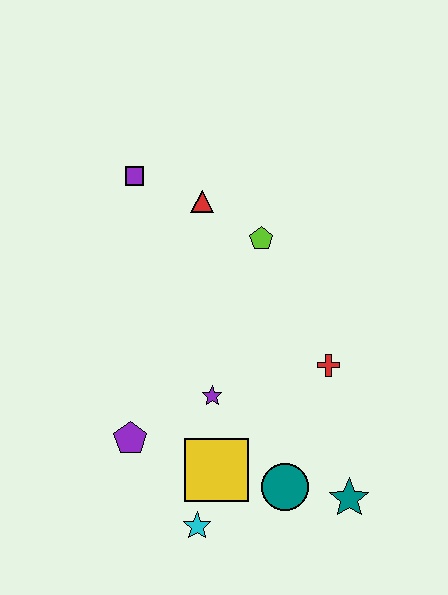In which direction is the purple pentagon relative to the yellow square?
The purple pentagon is to the left of the yellow square.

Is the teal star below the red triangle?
Yes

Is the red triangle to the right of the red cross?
No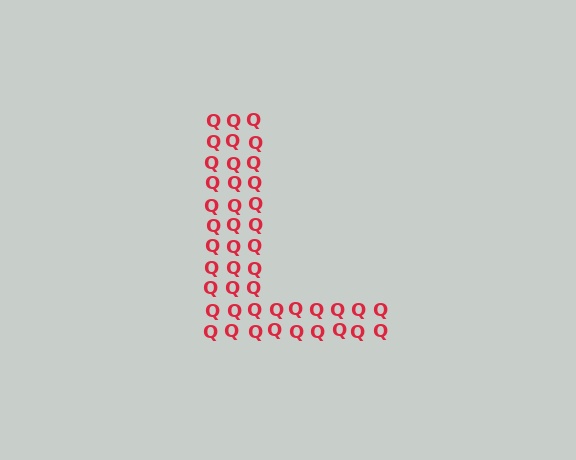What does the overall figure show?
The overall figure shows the letter L.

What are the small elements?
The small elements are letter Q's.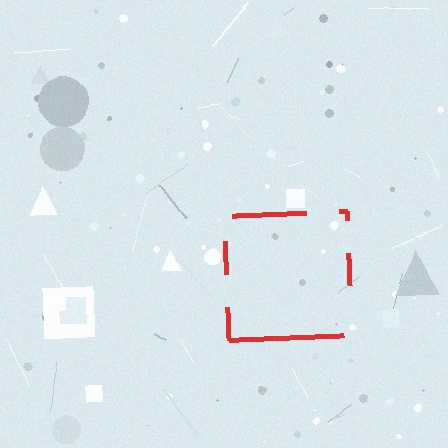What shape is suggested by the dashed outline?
The dashed outline suggests a square.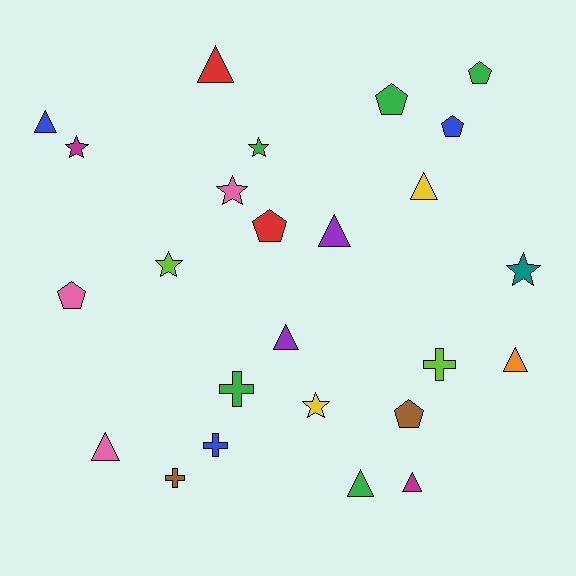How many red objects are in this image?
There are 2 red objects.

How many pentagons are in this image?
There are 6 pentagons.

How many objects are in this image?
There are 25 objects.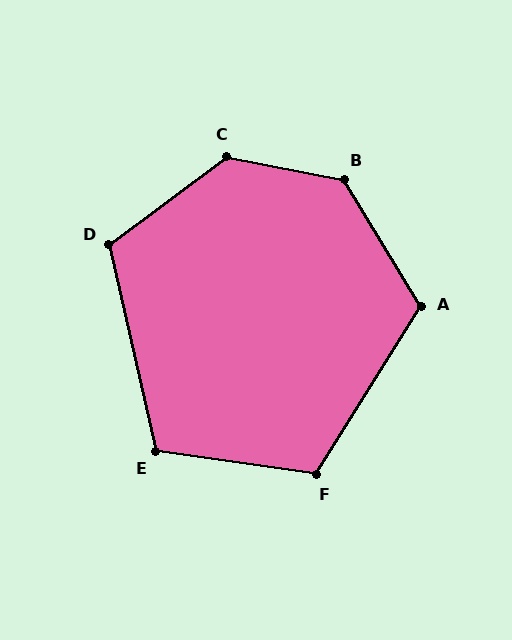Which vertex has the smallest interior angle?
E, at approximately 111 degrees.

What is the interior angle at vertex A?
Approximately 117 degrees (obtuse).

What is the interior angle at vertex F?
Approximately 114 degrees (obtuse).